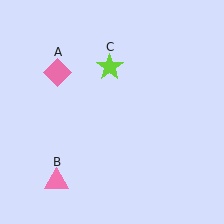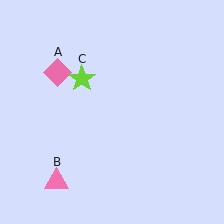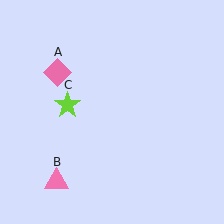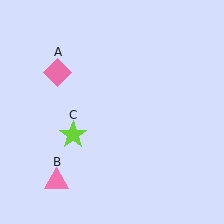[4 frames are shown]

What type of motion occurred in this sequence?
The lime star (object C) rotated counterclockwise around the center of the scene.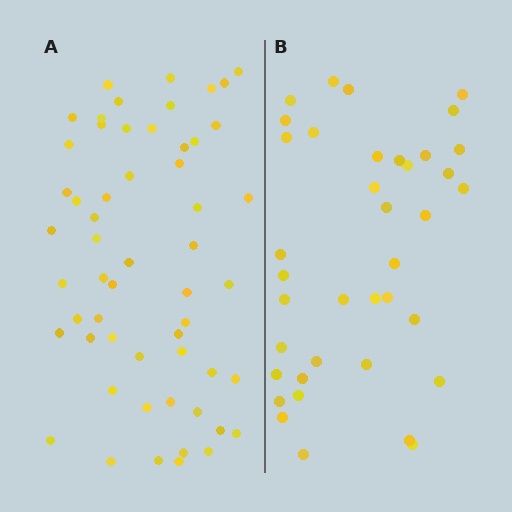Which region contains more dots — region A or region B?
Region A (the left region) has more dots.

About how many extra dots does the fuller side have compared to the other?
Region A has approximately 20 more dots than region B.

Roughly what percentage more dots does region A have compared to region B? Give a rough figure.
About 45% more.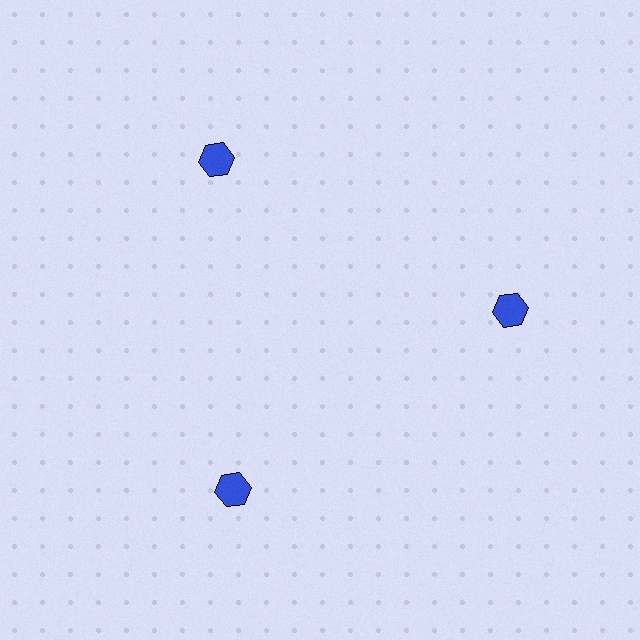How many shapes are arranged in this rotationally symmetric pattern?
There are 3 shapes, arranged in 3 groups of 1.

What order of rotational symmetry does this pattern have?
This pattern has 3-fold rotational symmetry.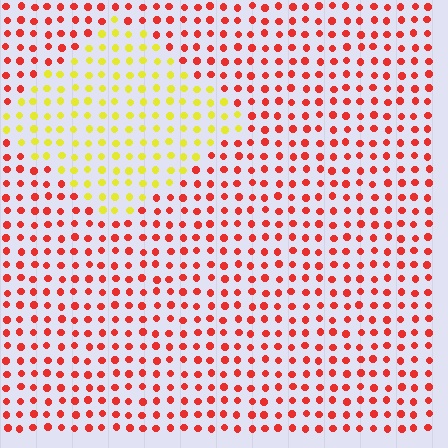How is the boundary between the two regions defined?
The boundary is defined purely by a slight shift in hue (about 62 degrees). Spacing, size, and orientation are identical on both sides.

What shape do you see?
I see a diamond.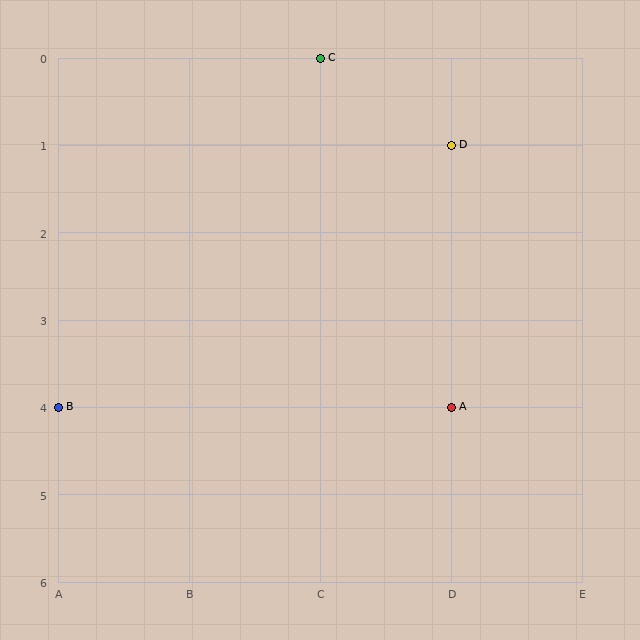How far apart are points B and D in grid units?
Points B and D are 3 columns and 3 rows apart (about 4.2 grid units diagonally).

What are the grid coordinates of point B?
Point B is at grid coordinates (A, 4).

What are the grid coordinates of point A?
Point A is at grid coordinates (D, 4).